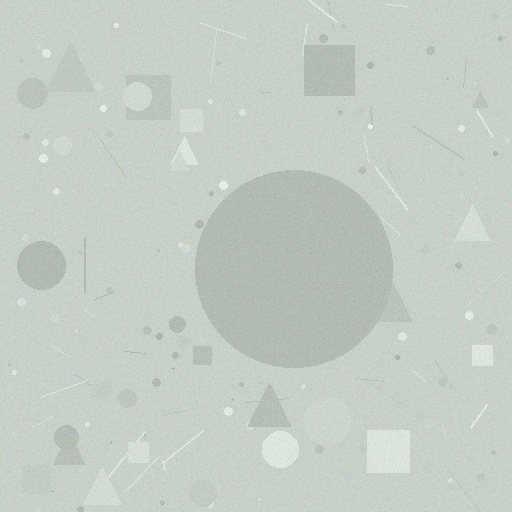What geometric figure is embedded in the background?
A circle is embedded in the background.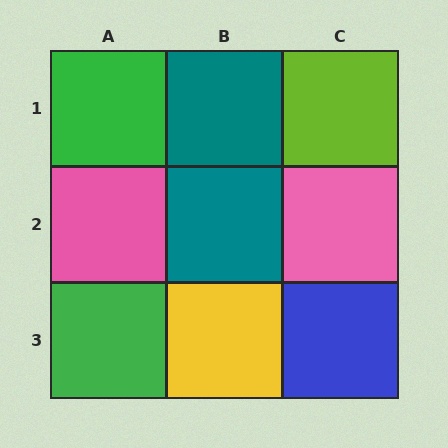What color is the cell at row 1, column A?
Green.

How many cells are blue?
1 cell is blue.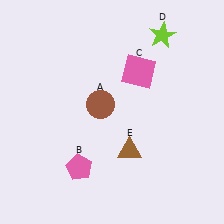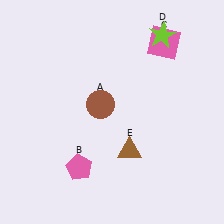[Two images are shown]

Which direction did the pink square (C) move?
The pink square (C) moved up.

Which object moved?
The pink square (C) moved up.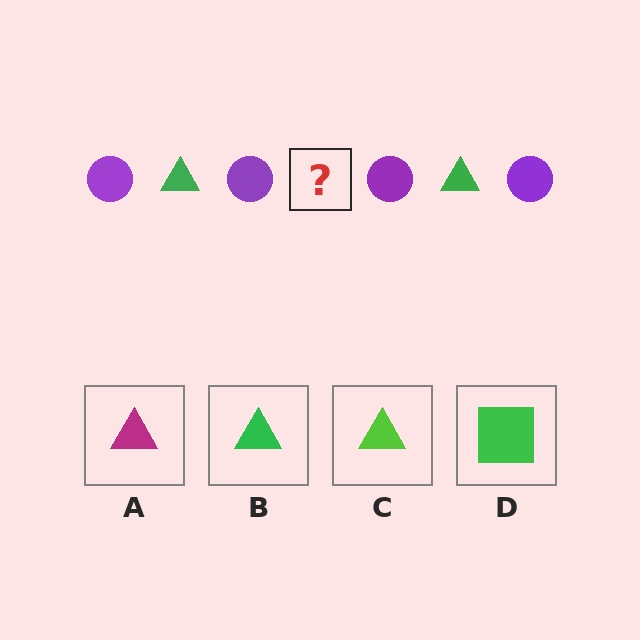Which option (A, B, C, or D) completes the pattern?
B.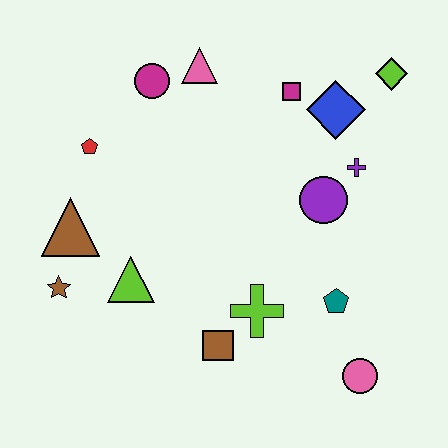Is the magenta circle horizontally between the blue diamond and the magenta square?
No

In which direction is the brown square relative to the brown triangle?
The brown square is to the right of the brown triangle.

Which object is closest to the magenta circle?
The pink triangle is closest to the magenta circle.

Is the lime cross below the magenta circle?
Yes